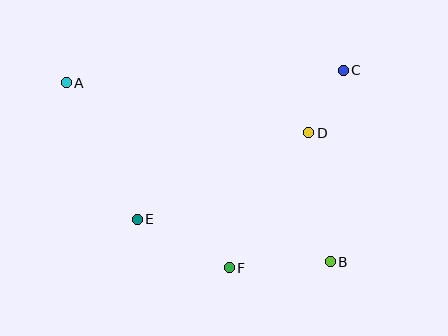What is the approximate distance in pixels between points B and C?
The distance between B and C is approximately 192 pixels.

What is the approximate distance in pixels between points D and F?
The distance between D and F is approximately 157 pixels.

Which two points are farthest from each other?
Points A and B are farthest from each other.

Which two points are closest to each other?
Points C and D are closest to each other.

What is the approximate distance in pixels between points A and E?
The distance between A and E is approximately 154 pixels.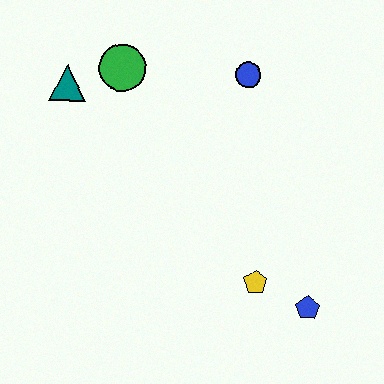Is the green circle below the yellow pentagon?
No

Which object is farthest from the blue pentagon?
The teal triangle is farthest from the blue pentagon.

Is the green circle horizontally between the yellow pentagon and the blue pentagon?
No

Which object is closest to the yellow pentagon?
The blue pentagon is closest to the yellow pentagon.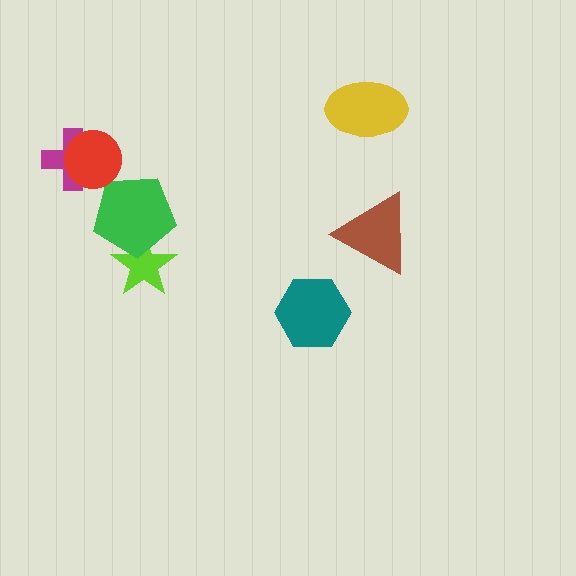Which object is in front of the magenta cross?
The red circle is in front of the magenta cross.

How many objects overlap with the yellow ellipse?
0 objects overlap with the yellow ellipse.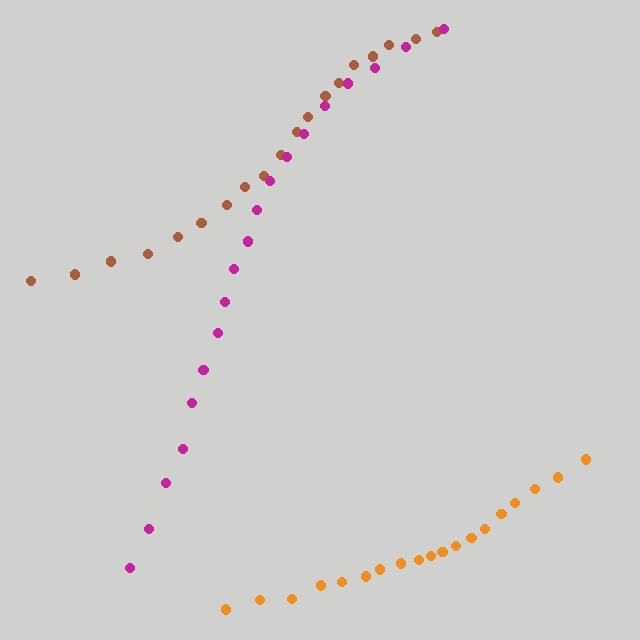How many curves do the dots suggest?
There are 3 distinct paths.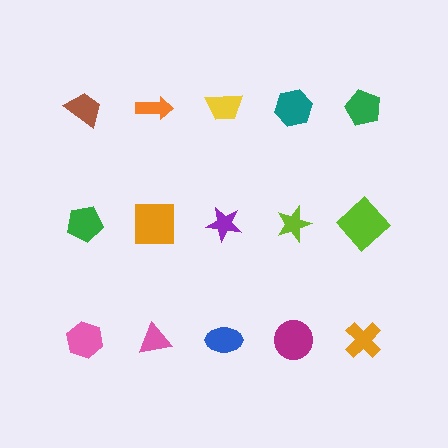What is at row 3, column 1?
A pink hexagon.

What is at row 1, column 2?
An orange arrow.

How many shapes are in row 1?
5 shapes.